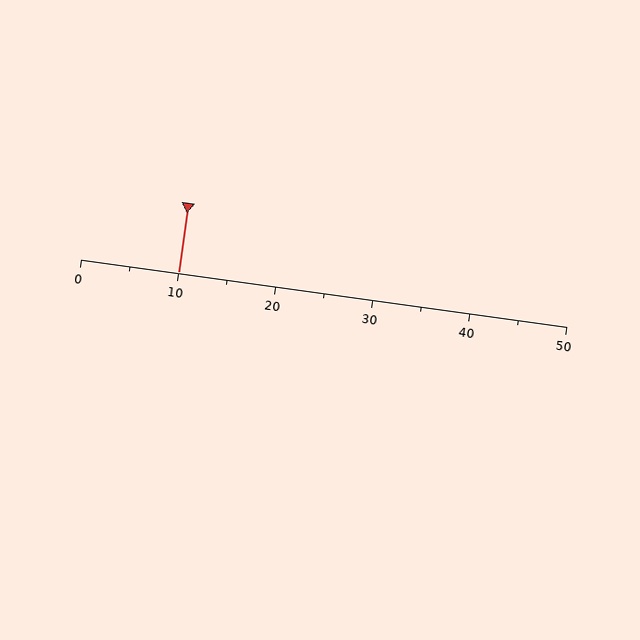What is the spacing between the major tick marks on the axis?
The major ticks are spaced 10 apart.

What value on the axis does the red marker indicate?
The marker indicates approximately 10.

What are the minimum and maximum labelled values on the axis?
The axis runs from 0 to 50.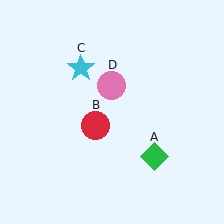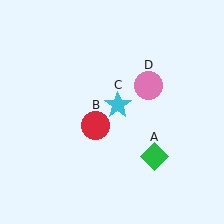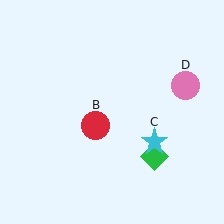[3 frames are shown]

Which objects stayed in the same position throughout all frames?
Green diamond (object A) and red circle (object B) remained stationary.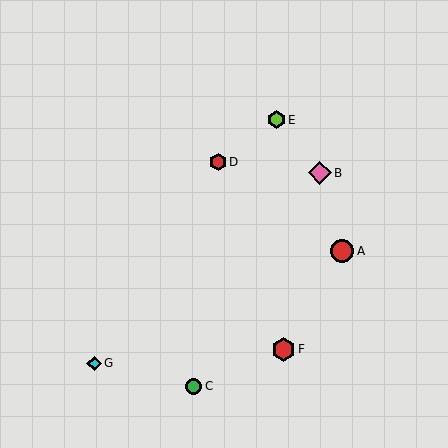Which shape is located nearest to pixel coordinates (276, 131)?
The lime hexagon (labeled E) at (276, 120) is nearest to that location.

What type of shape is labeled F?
Shape F is a red hexagon.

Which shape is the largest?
The red hexagon (labeled F) is the largest.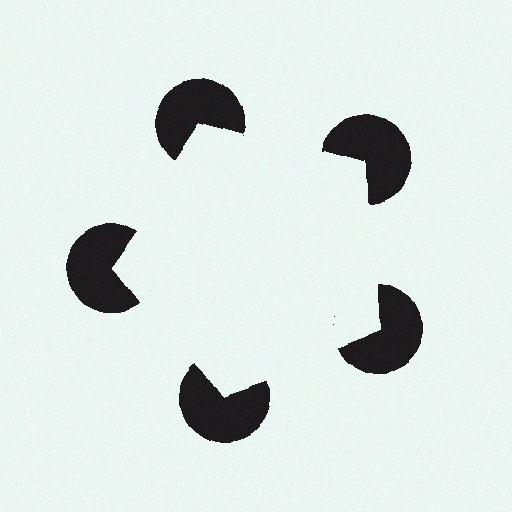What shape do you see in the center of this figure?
An illusory pentagon — its edges are inferred from the aligned wedge cuts in the pac-man discs, not physically drawn.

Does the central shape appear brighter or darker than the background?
It typically appears slightly brighter than the background, even though no actual brightness change is drawn.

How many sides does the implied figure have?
5 sides.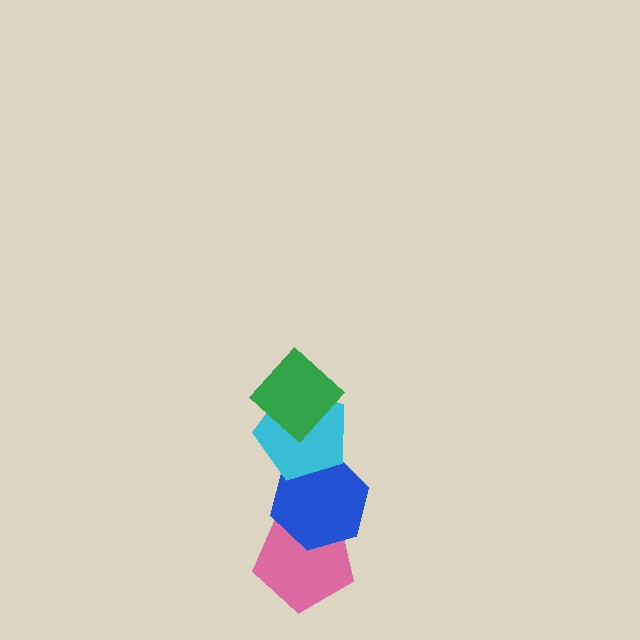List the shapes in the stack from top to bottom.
From top to bottom: the green diamond, the cyan pentagon, the blue hexagon, the pink pentagon.